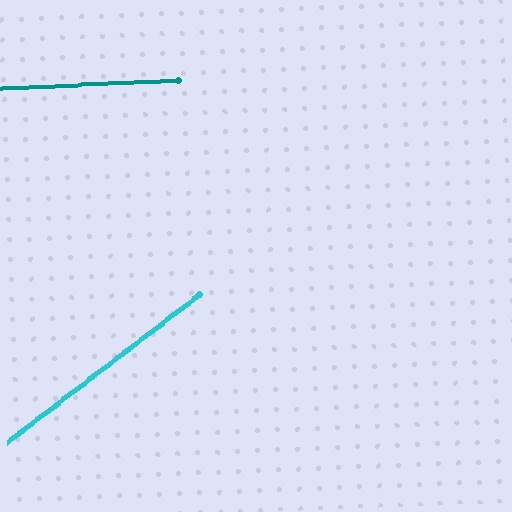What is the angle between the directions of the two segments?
Approximately 35 degrees.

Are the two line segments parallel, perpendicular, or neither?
Neither parallel nor perpendicular — they differ by about 35°.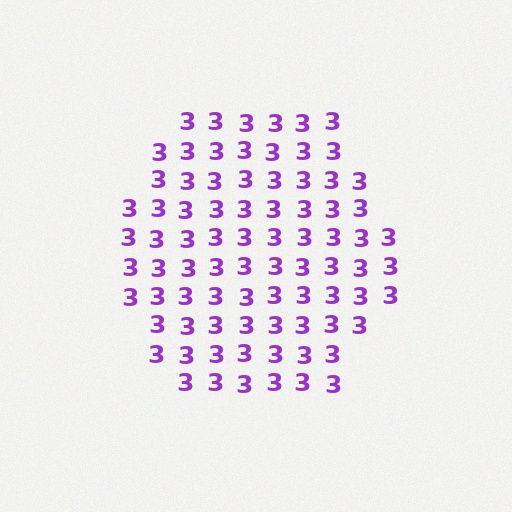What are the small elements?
The small elements are digit 3's.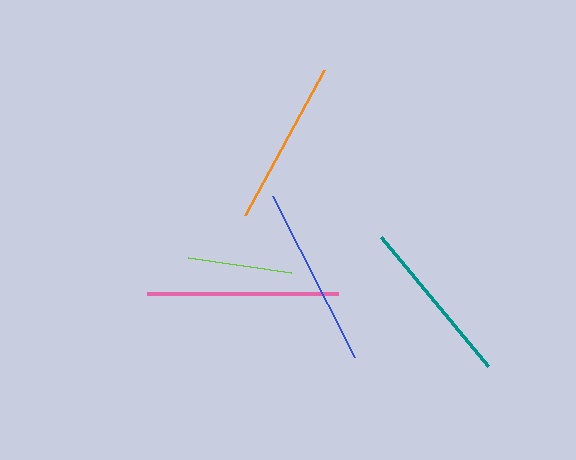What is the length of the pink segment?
The pink segment is approximately 190 pixels long.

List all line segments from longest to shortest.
From longest to shortest: pink, blue, teal, orange, lime.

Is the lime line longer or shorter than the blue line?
The blue line is longer than the lime line.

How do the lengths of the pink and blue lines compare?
The pink and blue lines are approximately the same length.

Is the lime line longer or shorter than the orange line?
The orange line is longer than the lime line.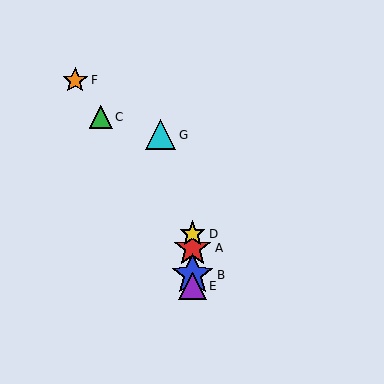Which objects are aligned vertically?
Objects A, B, D, E are aligned vertically.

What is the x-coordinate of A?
Object A is at x≈193.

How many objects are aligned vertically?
4 objects (A, B, D, E) are aligned vertically.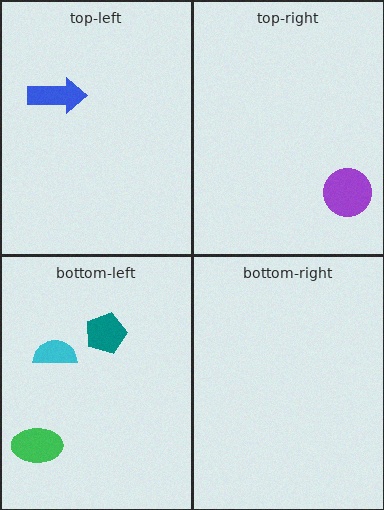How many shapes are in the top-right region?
1.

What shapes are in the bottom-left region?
The green ellipse, the cyan semicircle, the teal pentagon.